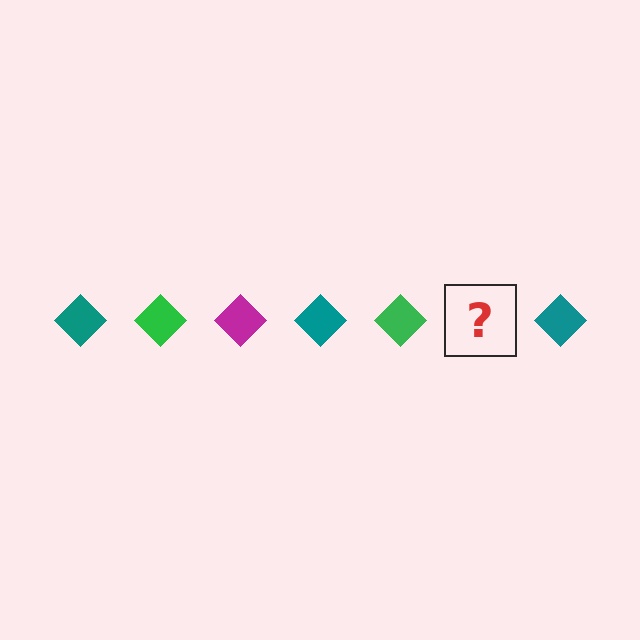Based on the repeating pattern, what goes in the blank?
The blank should be a magenta diamond.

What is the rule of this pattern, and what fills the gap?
The rule is that the pattern cycles through teal, green, magenta diamonds. The gap should be filled with a magenta diamond.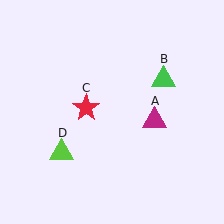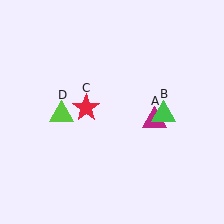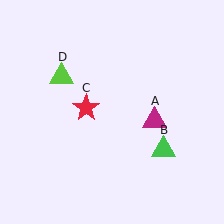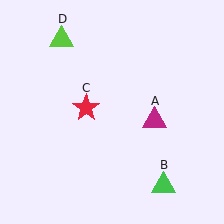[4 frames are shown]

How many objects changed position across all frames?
2 objects changed position: green triangle (object B), lime triangle (object D).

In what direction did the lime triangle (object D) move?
The lime triangle (object D) moved up.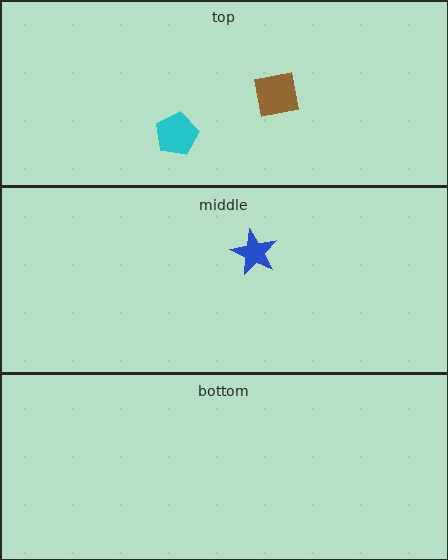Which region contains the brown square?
The top region.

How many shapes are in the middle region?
1.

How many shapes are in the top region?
2.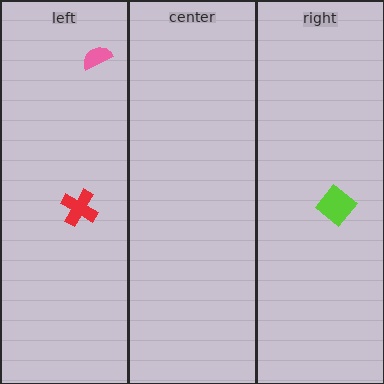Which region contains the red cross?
The left region.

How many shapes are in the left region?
2.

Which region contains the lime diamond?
The right region.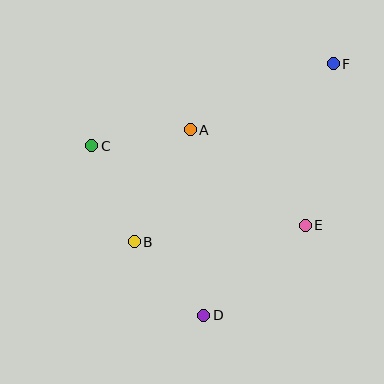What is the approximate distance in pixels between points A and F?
The distance between A and F is approximately 157 pixels.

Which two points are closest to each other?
Points A and C are closest to each other.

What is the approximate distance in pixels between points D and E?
The distance between D and E is approximately 136 pixels.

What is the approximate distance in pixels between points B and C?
The distance between B and C is approximately 105 pixels.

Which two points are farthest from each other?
Points D and F are farthest from each other.